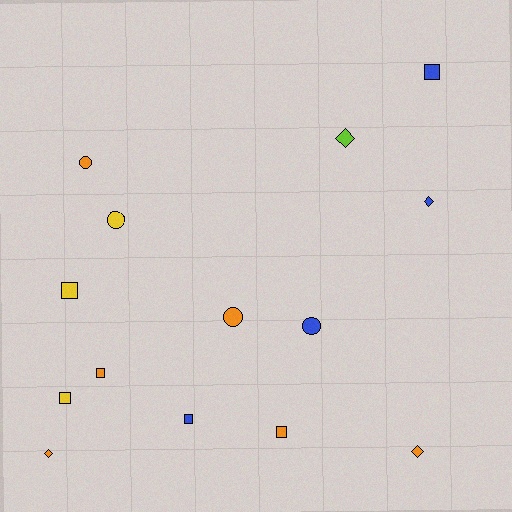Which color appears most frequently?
Orange, with 6 objects.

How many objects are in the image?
There are 14 objects.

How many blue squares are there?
There are 2 blue squares.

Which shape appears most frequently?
Square, with 6 objects.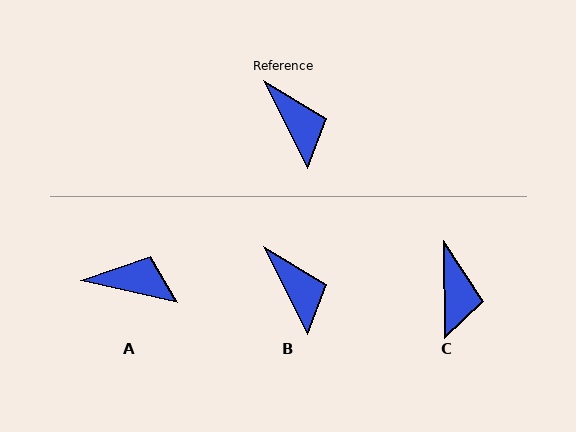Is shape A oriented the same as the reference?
No, it is off by about 51 degrees.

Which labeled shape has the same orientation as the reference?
B.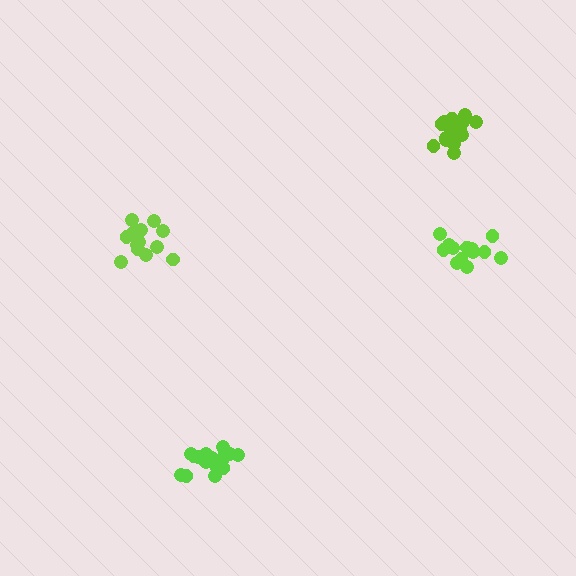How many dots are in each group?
Group 1: 16 dots, Group 2: 16 dots, Group 3: 19 dots, Group 4: 15 dots (66 total).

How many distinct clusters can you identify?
There are 4 distinct clusters.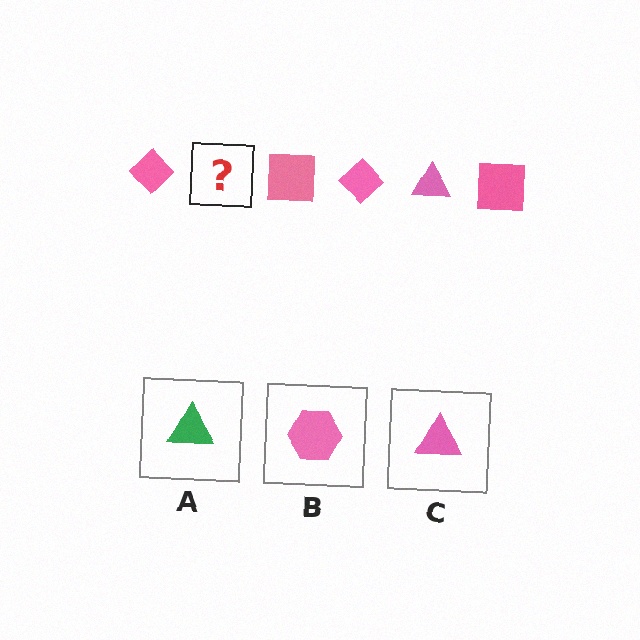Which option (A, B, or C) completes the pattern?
C.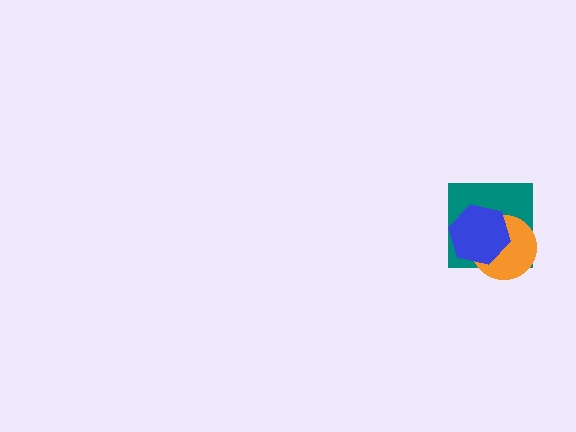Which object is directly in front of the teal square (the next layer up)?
The orange circle is directly in front of the teal square.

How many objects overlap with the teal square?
2 objects overlap with the teal square.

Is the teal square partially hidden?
Yes, it is partially covered by another shape.